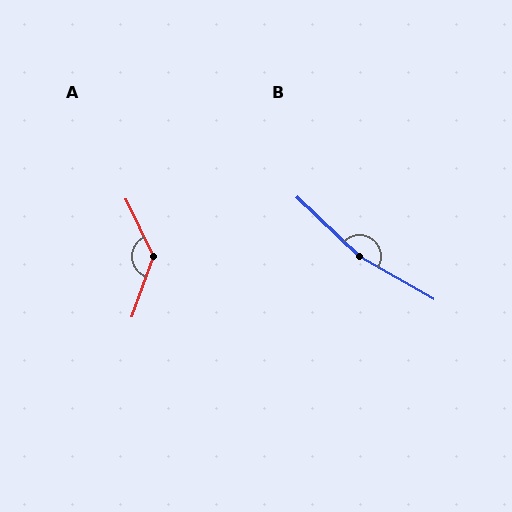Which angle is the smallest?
A, at approximately 135 degrees.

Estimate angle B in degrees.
Approximately 166 degrees.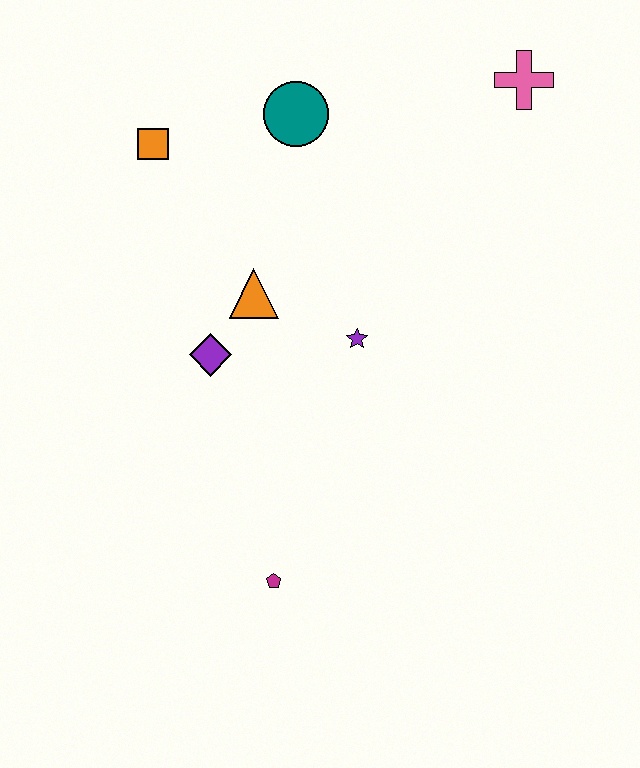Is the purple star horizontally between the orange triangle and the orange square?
No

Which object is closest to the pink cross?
The teal circle is closest to the pink cross.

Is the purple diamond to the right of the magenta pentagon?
No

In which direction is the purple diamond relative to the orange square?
The purple diamond is below the orange square.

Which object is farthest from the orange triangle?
The pink cross is farthest from the orange triangle.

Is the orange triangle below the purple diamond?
No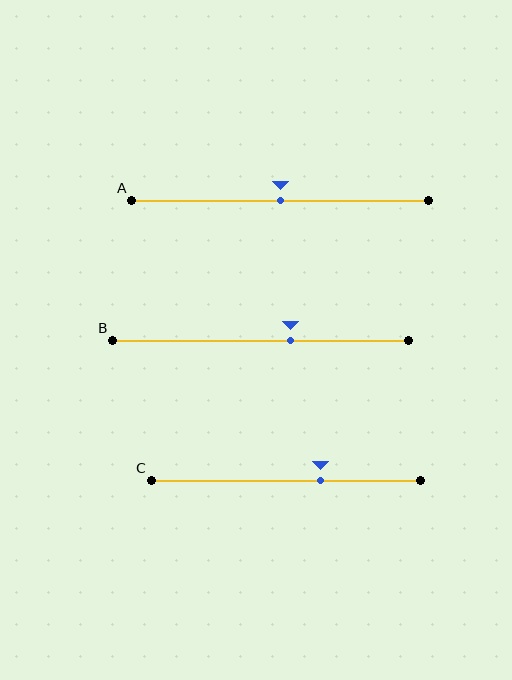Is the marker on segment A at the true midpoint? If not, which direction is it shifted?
Yes, the marker on segment A is at the true midpoint.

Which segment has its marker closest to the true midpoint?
Segment A has its marker closest to the true midpoint.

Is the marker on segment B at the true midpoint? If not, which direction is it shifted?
No, the marker on segment B is shifted to the right by about 10% of the segment length.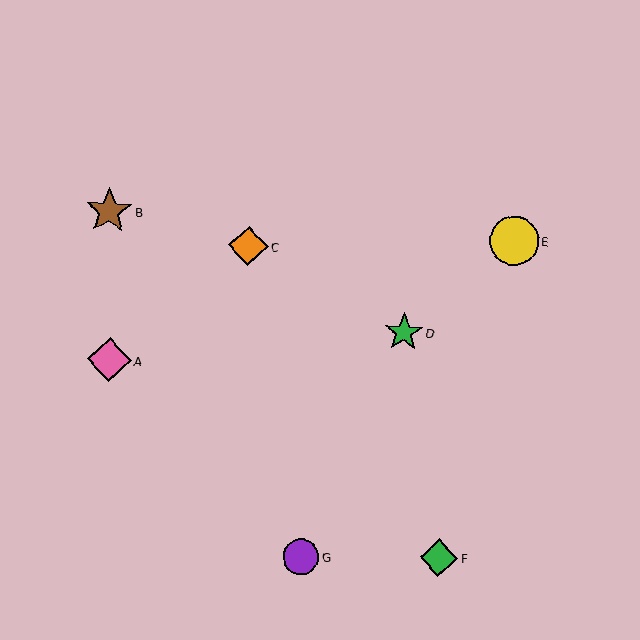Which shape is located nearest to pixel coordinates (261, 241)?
The orange diamond (labeled C) at (248, 246) is nearest to that location.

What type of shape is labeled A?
Shape A is a pink diamond.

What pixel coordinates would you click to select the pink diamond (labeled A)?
Click at (109, 360) to select the pink diamond A.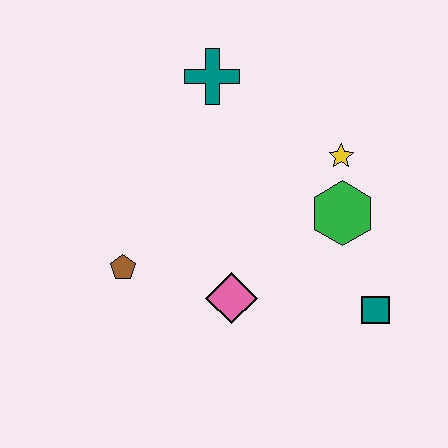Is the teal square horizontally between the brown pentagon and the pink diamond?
No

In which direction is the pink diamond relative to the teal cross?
The pink diamond is below the teal cross.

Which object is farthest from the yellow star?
The brown pentagon is farthest from the yellow star.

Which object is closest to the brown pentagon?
The pink diamond is closest to the brown pentagon.